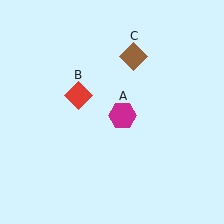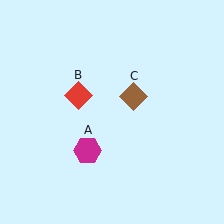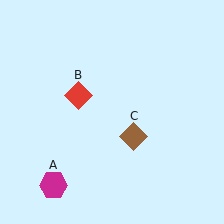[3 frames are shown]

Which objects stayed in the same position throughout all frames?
Red diamond (object B) remained stationary.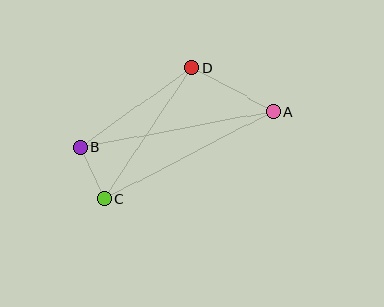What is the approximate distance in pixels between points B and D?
The distance between B and D is approximately 136 pixels.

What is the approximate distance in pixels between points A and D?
The distance between A and D is approximately 93 pixels.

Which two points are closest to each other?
Points B and C are closest to each other.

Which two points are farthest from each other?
Points A and B are farthest from each other.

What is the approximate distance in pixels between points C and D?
The distance between C and D is approximately 158 pixels.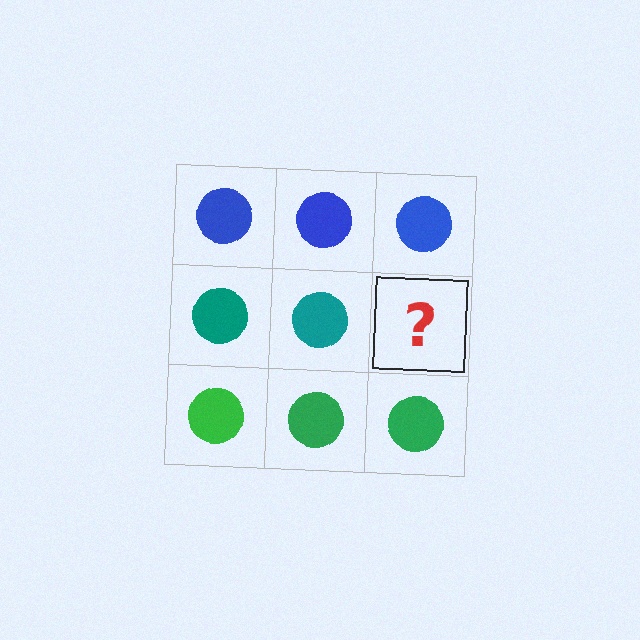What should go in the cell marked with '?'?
The missing cell should contain a teal circle.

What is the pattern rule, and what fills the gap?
The rule is that each row has a consistent color. The gap should be filled with a teal circle.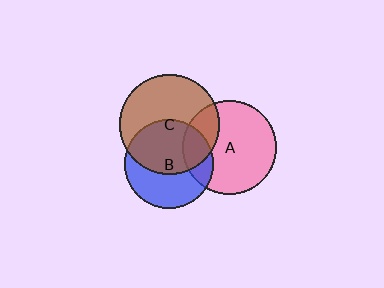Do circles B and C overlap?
Yes.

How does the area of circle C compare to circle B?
Approximately 1.2 times.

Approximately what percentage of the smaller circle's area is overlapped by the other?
Approximately 55%.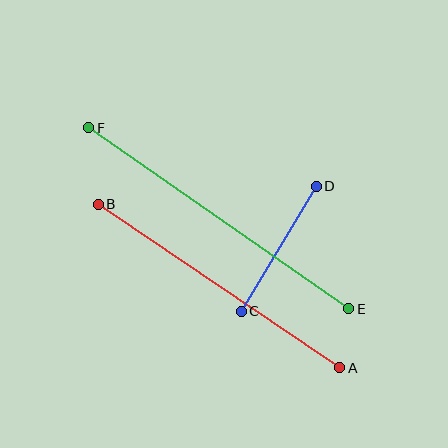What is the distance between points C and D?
The distance is approximately 146 pixels.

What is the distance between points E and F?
The distance is approximately 317 pixels.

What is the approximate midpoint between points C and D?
The midpoint is at approximately (279, 249) pixels.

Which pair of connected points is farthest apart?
Points E and F are farthest apart.